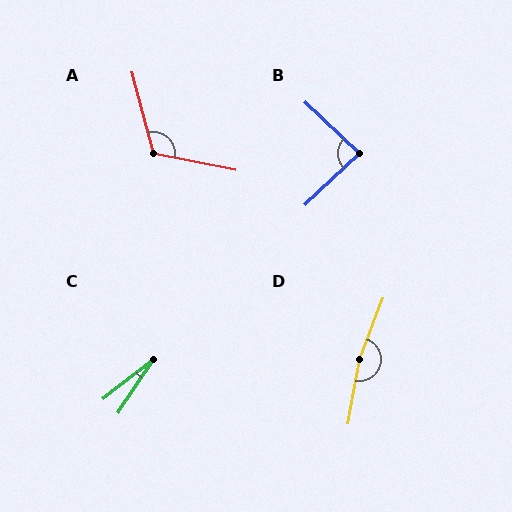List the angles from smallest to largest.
C (19°), B (87°), A (116°), D (169°).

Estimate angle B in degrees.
Approximately 87 degrees.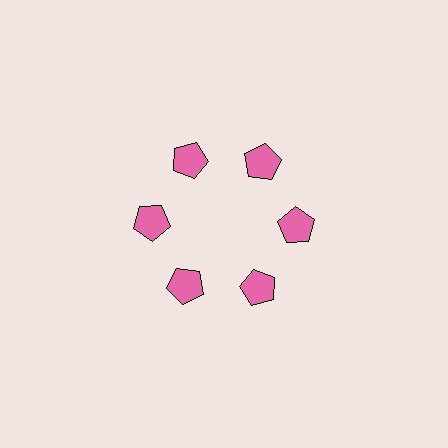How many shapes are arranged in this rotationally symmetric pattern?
There are 6 shapes, arranged in 6 groups of 1.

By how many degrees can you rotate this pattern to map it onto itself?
The pattern maps onto itself every 60 degrees of rotation.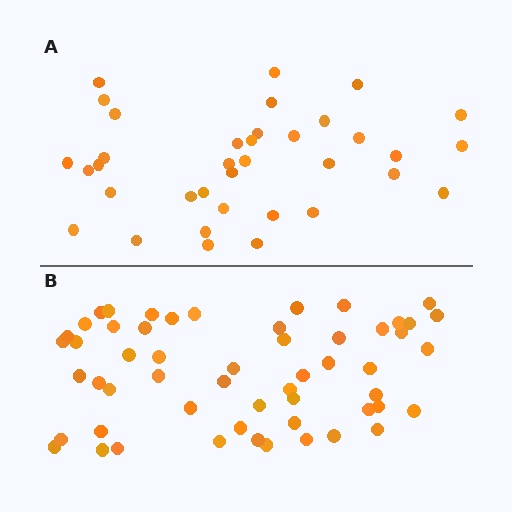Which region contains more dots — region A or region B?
Region B (the bottom region) has more dots.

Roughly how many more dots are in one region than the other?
Region B has approximately 20 more dots than region A.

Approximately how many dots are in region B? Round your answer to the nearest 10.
About 60 dots. (The exact count is 55, which rounds to 60.)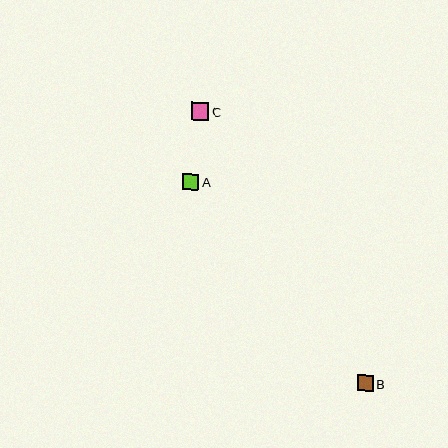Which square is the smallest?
Square B is the smallest with a size of approximately 16 pixels.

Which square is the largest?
Square C is the largest with a size of approximately 18 pixels.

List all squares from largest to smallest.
From largest to smallest: C, A, B.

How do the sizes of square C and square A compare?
Square C and square A are approximately the same size.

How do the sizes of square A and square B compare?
Square A and square B are approximately the same size.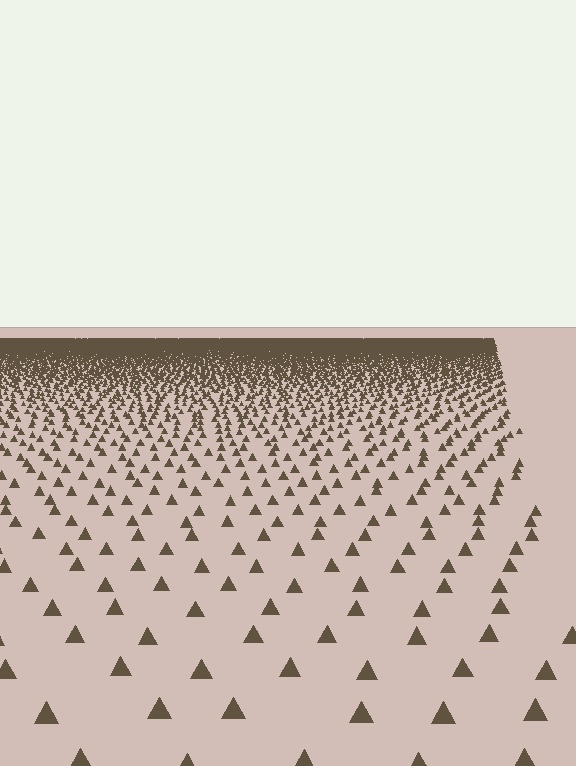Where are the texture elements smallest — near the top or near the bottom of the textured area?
Near the top.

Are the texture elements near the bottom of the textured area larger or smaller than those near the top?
Larger. Near the bottom, elements are closer to the viewer and appear at a bigger on-screen size.